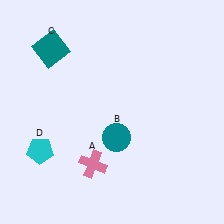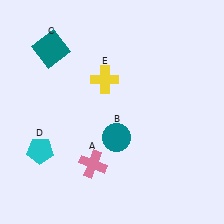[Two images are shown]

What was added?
A yellow cross (E) was added in Image 2.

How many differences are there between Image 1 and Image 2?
There is 1 difference between the two images.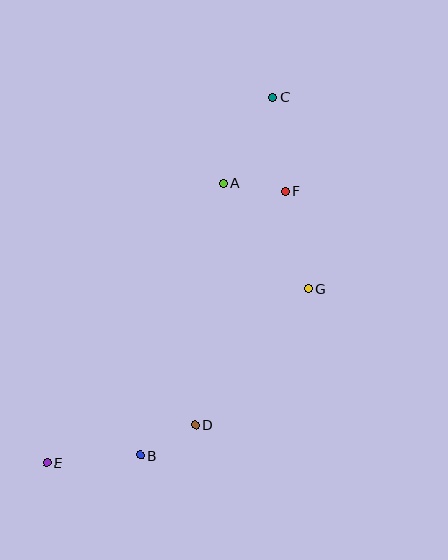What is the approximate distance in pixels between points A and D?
The distance between A and D is approximately 243 pixels.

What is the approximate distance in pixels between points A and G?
The distance between A and G is approximately 135 pixels.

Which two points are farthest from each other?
Points C and E are farthest from each other.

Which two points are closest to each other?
Points A and F are closest to each other.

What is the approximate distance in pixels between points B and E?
The distance between B and E is approximately 93 pixels.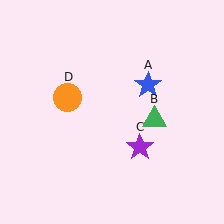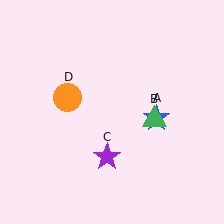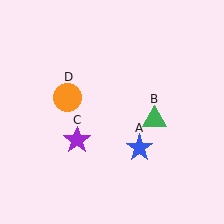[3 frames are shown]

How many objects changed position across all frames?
2 objects changed position: blue star (object A), purple star (object C).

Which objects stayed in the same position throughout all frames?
Green triangle (object B) and orange circle (object D) remained stationary.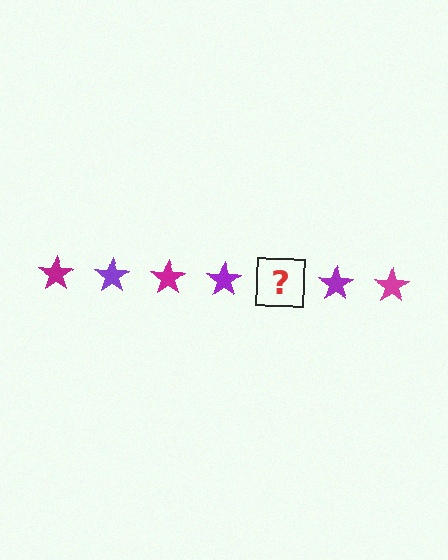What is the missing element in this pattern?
The missing element is a magenta star.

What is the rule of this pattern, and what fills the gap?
The rule is that the pattern cycles through magenta, purple stars. The gap should be filled with a magenta star.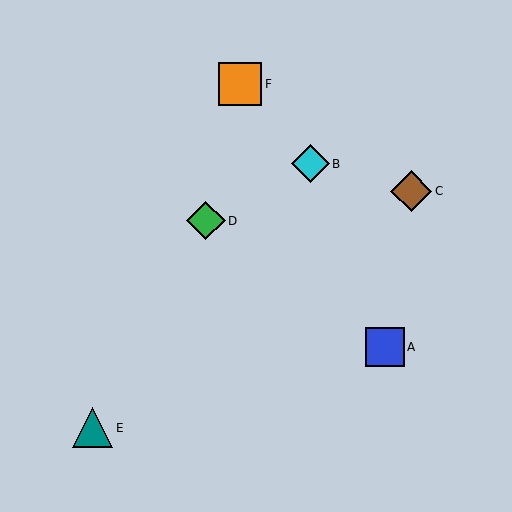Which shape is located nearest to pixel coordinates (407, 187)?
The brown diamond (labeled C) at (411, 191) is nearest to that location.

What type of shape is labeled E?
Shape E is a teal triangle.